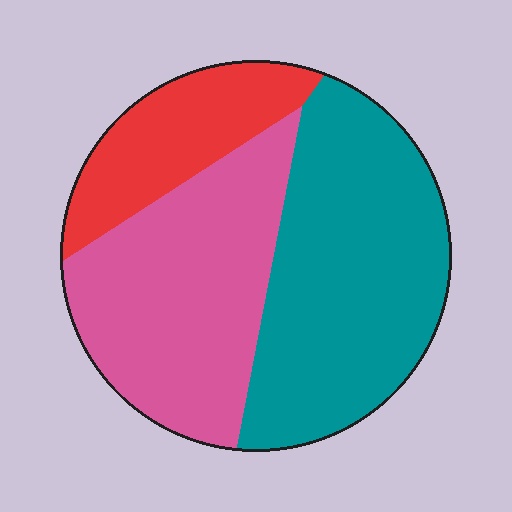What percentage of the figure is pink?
Pink covers 37% of the figure.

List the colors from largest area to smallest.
From largest to smallest: teal, pink, red.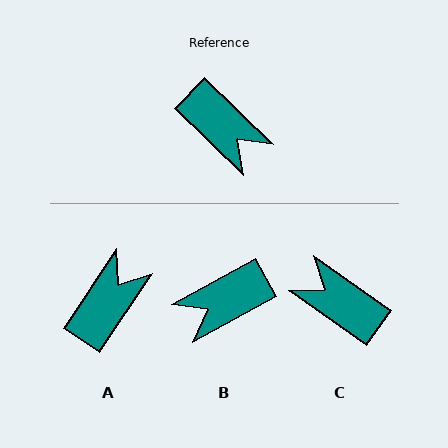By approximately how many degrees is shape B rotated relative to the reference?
Approximately 107 degrees clockwise.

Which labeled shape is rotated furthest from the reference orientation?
C, about 170 degrees away.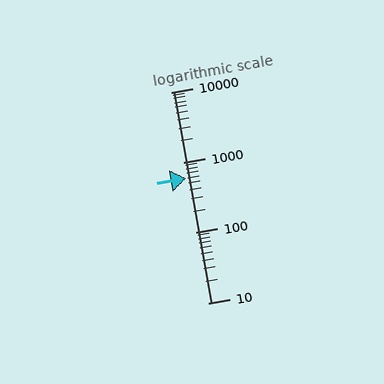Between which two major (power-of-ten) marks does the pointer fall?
The pointer is between 100 and 1000.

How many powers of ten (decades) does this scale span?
The scale spans 3 decades, from 10 to 10000.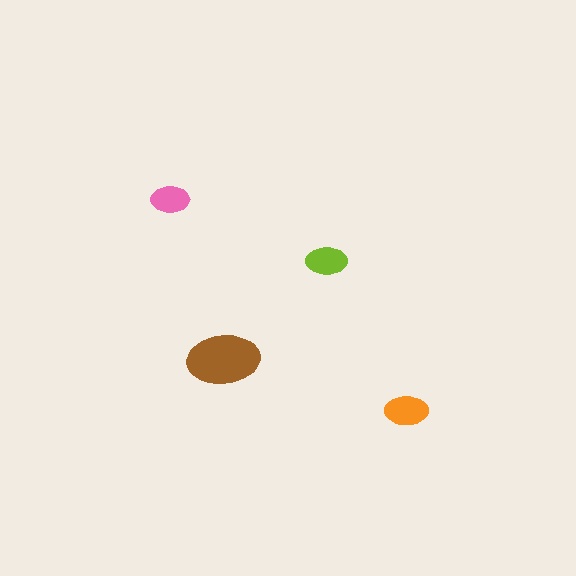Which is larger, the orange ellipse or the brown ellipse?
The brown one.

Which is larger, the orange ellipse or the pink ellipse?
The orange one.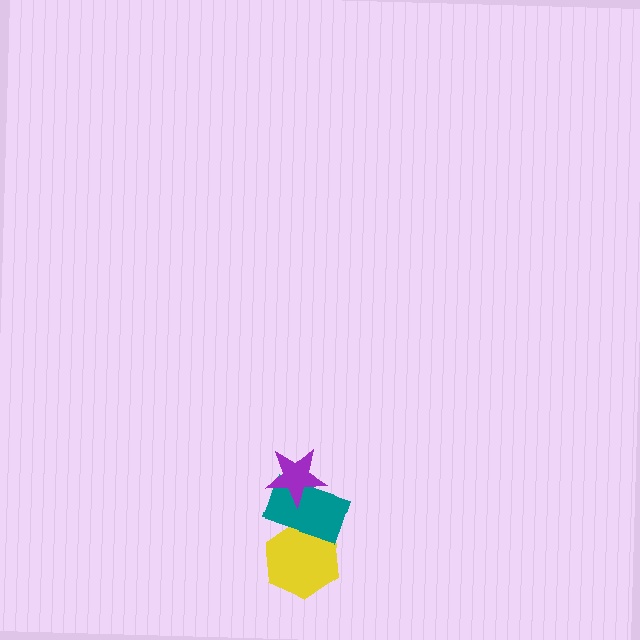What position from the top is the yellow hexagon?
The yellow hexagon is 3rd from the top.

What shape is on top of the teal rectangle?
The purple star is on top of the teal rectangle.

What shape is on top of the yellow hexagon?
The teal rectangle is on top of the yellow hexagon.